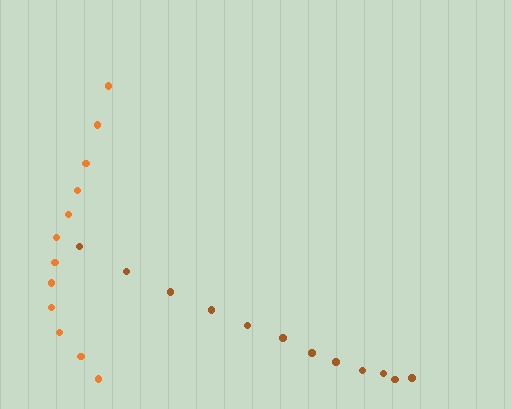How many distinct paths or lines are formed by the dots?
There are 2 distinct paths.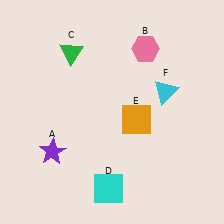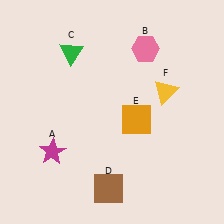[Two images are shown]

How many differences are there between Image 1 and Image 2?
There are 3 differences between the two images.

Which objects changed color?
A changed from purple to magenta. D changed from cyan to brown. F changed from cyan to yellow.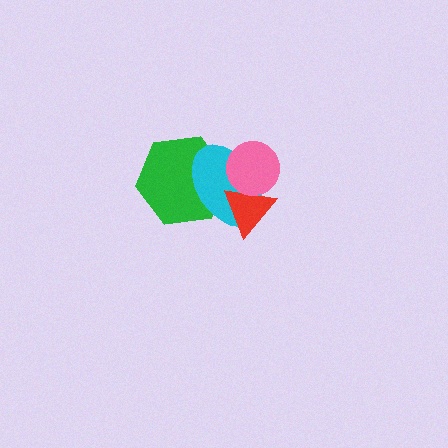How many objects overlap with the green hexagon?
1 object overlaps with the green hexagon.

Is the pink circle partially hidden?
No, no other shape covers it.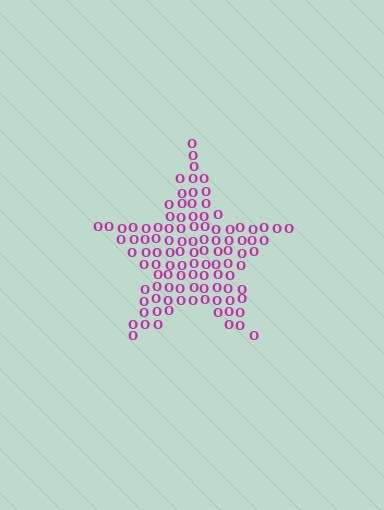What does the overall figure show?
The overall figure shows a star.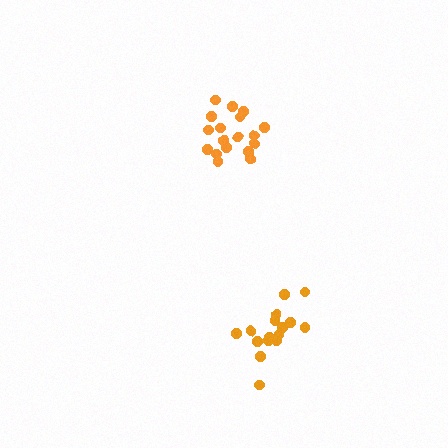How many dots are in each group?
Group 1: 18 dots, Group 2: 17 dots (35 total).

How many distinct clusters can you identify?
There are 2 distinct clusters.